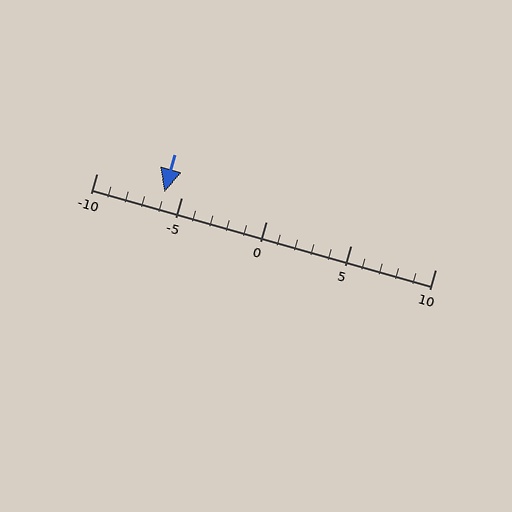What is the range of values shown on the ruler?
The ruler shows values from -10 to 10.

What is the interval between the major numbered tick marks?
The major tick marks are spaced 5 units apart.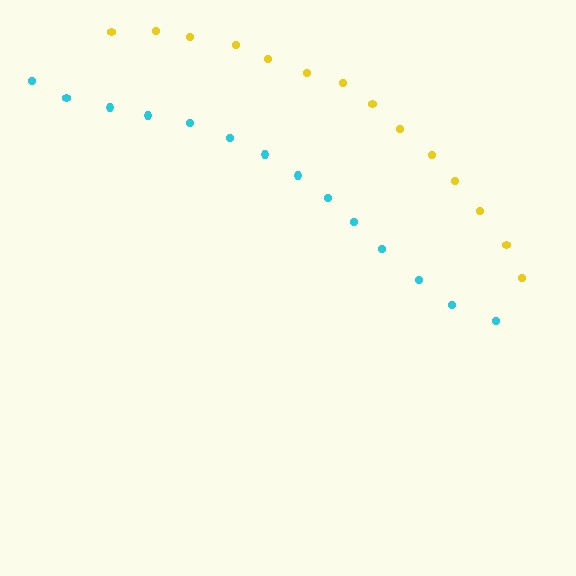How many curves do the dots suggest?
There are 2 distinct paths.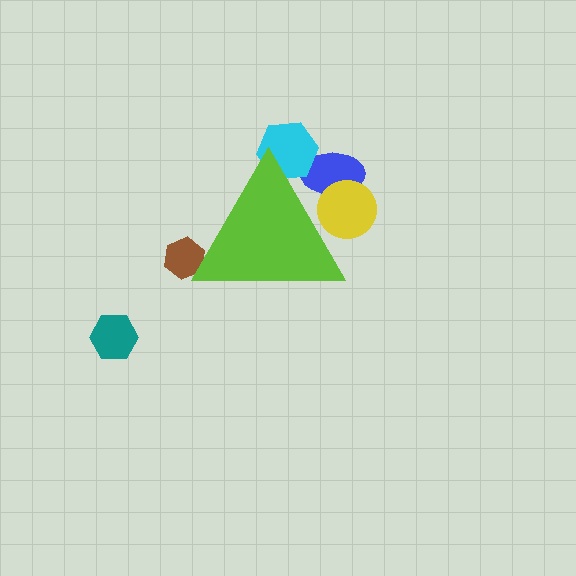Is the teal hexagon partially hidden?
No, the teal hexagon is fully visible.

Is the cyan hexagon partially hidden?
Yes, the cyan hexagon is partially hidden behind the lime triangle.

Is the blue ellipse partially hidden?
Yes, the blue ellipse is partially hidden behind the lime triangle.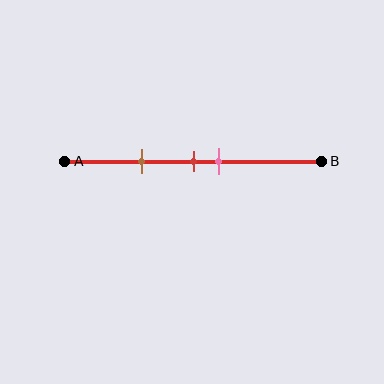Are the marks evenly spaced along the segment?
No, the marks are not evenly spaced.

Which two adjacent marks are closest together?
The red and pink marks are the closest adjacent pair.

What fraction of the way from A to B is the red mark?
The red mark is approximately 50% (0.5) of the way from A to B.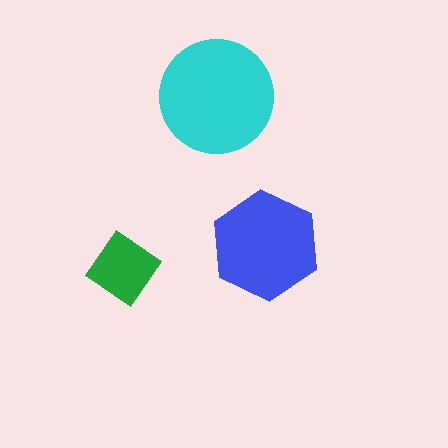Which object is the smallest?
The green diamond.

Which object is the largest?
The cyan circle.